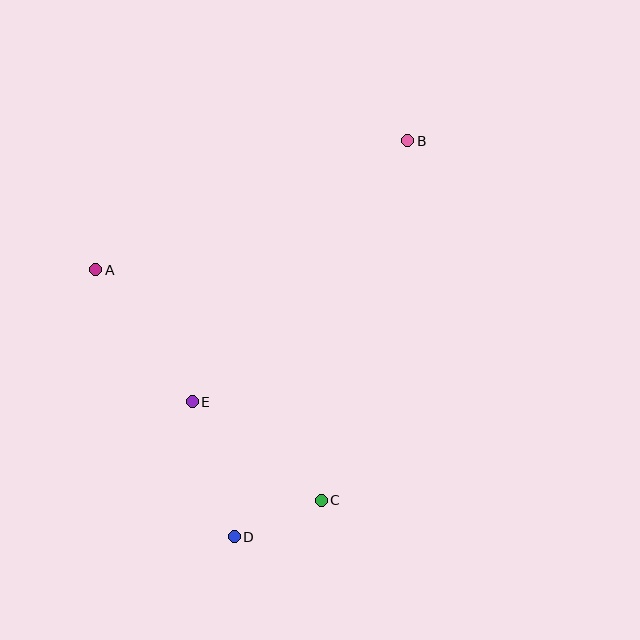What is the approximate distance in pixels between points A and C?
The distance between A and C is approximately 323 pixels.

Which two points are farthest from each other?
Points B and D are farthest from each other.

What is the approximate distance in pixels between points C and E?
The distance between C and E is approximately 162 pixels.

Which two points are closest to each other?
Points C and D are closest to each other.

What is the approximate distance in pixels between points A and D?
The distance between A and D is approximately 301 pixels.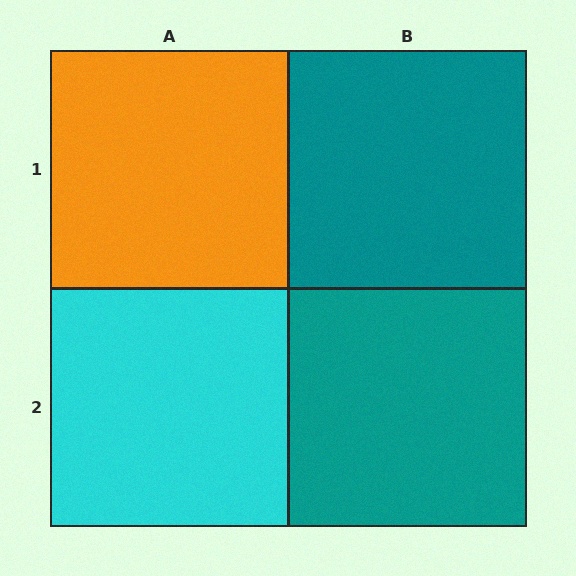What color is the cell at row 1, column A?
Orange.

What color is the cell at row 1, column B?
Teal.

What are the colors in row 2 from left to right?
Cyan, teal.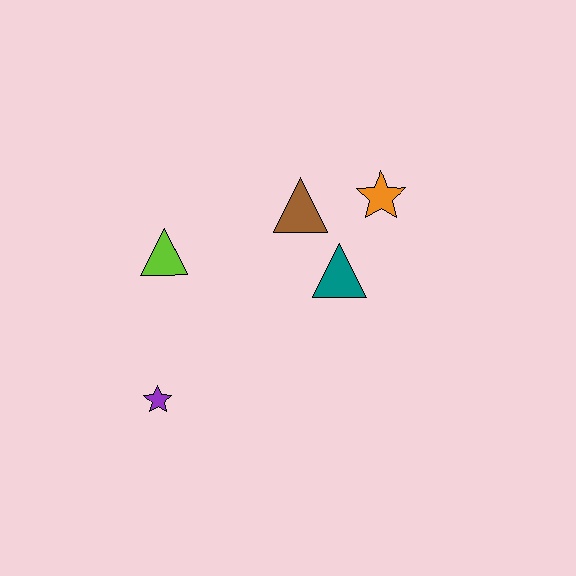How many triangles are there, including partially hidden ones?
There are 3 triangles.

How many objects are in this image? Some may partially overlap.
There are 5 objects.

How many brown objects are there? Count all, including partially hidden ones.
There is 1 brown object.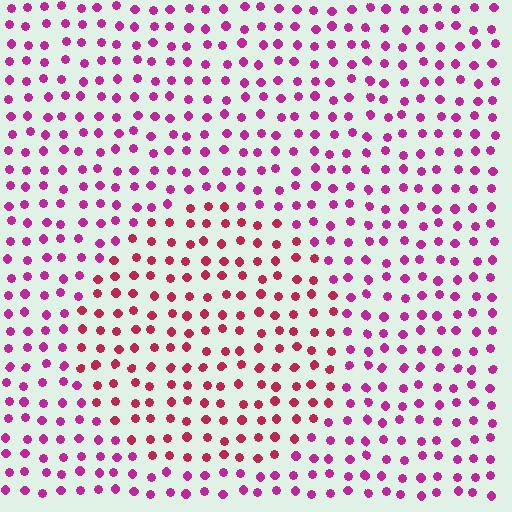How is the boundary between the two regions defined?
The boundary is defined purely by a slight shift in hue (about 30 degrees). Spacing, size, and orientation are identical on both sides.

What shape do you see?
I see a circle.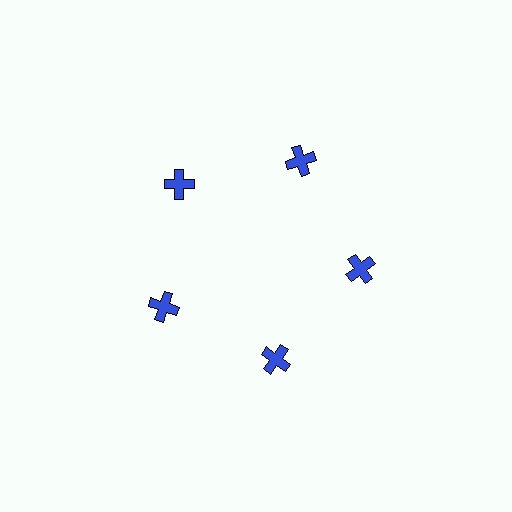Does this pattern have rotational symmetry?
Yes, this pattern has 5-fold rotational symmetry. It looks the same after rotating 72 degrees around the center.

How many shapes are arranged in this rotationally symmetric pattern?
There are 5 shapes, arranged in 5 groups of 1.